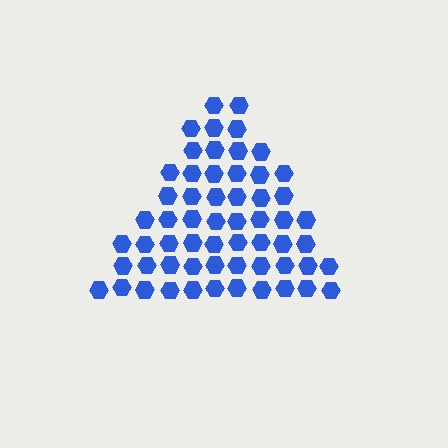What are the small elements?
The small elements are hexagons.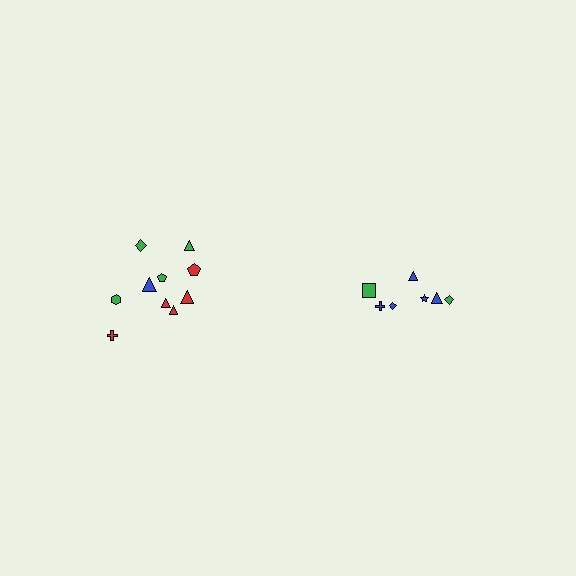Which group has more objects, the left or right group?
The left group.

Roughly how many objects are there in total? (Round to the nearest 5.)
Roughly 20 objects in total.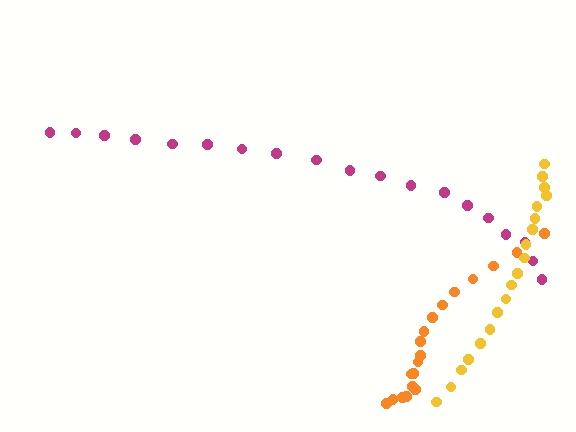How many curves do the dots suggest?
There are 3 distinct paths.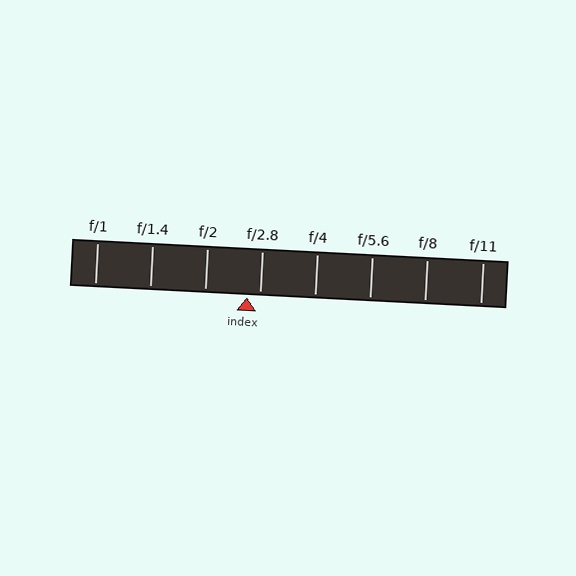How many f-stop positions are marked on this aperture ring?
There are 8 f-stop positions marked.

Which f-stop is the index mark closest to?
The index mark is closest to f/2.8.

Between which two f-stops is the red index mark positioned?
The index mark is between f/2 and f/2.8.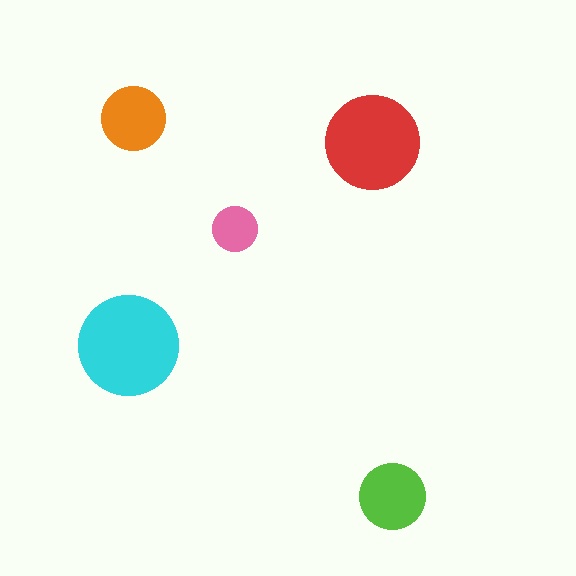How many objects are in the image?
There are 5 objects in the image.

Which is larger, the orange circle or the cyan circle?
The cyan one.